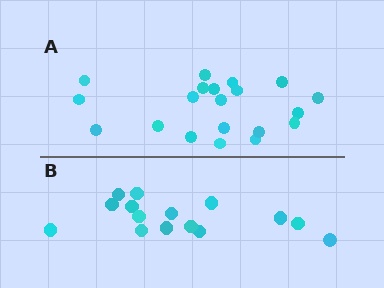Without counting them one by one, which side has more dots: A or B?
Region A (the top region) has more dots.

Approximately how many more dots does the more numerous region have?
Region A has about 5 more dots than region B.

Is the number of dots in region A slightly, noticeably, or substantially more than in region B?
Region A has noticeably more, but not dramatically so. The ratio is roughly 1.3 to 1.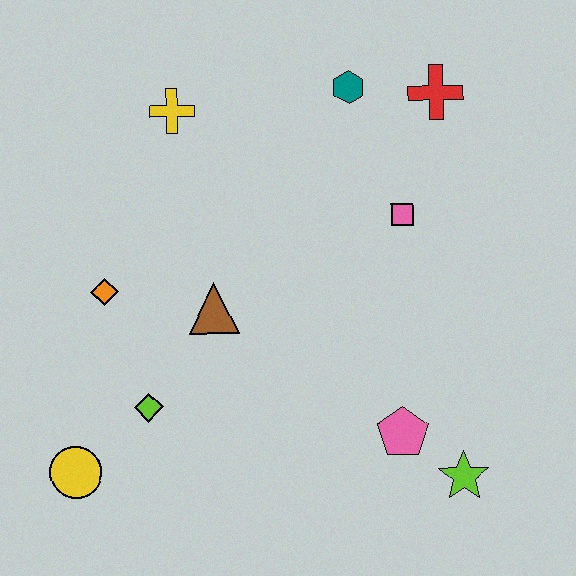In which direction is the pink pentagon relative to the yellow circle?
The pink pentagon is to the right of the yellow circle.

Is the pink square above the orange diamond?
Yes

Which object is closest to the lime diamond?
The yellow circle is closest to the lime diamond.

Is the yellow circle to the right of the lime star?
No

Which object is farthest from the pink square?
The yellow circle is farthest from the pink square.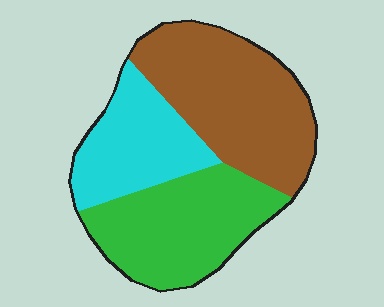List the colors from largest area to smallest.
From largest to smallest: brown, green, cyan.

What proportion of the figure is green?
Green takes up about one third (1/3) of the figure.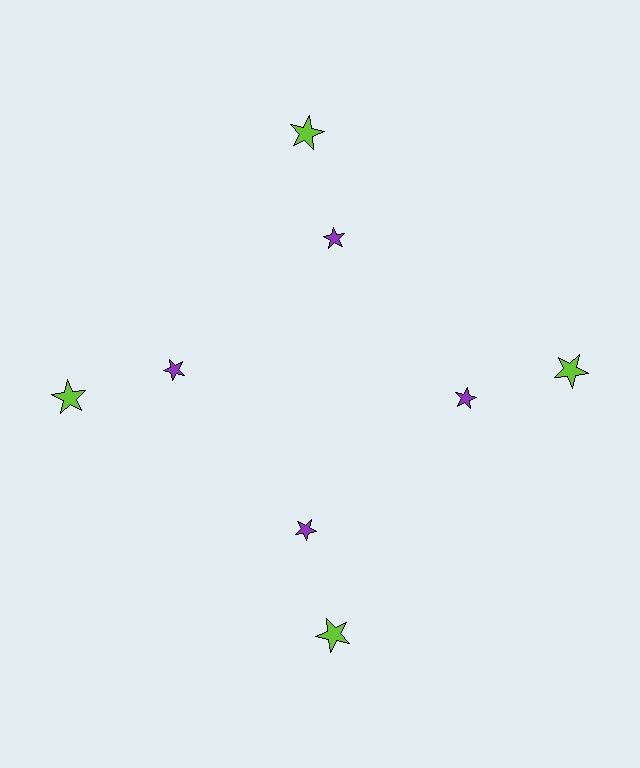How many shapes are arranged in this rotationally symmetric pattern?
There are 8 shapes, arranged in 4 groups of 2.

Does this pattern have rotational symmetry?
Yes, this pattern has 4-fold rotational symmetry. It looks the same after rotating 90 degrees around the center.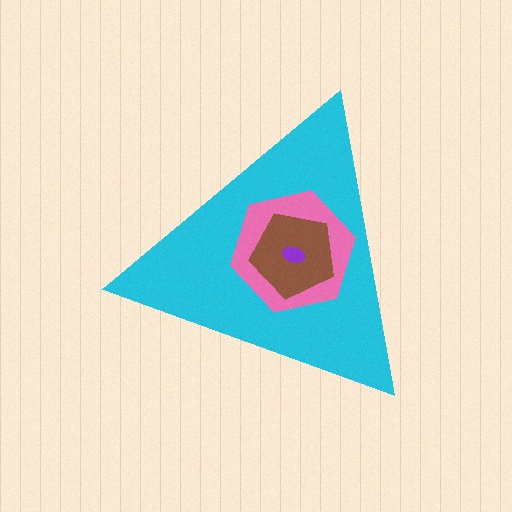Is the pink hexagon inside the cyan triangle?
Yes.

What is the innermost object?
The purple ellipse.